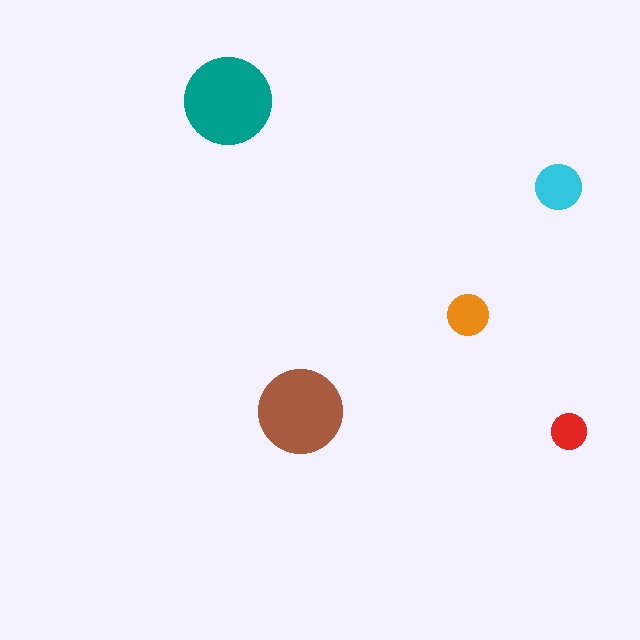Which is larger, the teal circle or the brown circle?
The teal one.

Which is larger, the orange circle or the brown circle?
The brown one.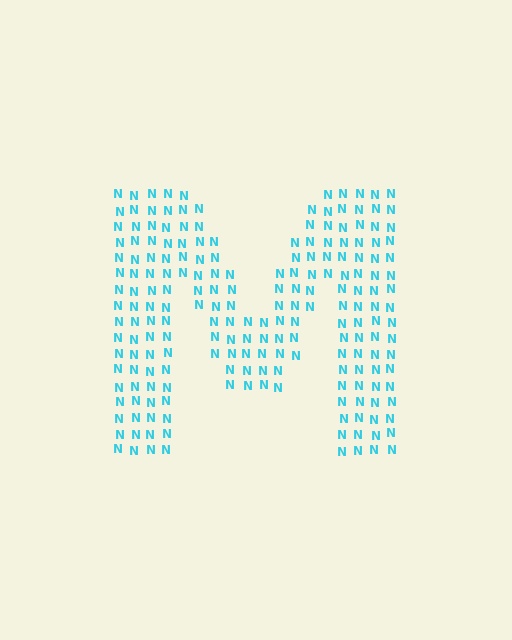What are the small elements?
The small elements are letter N's.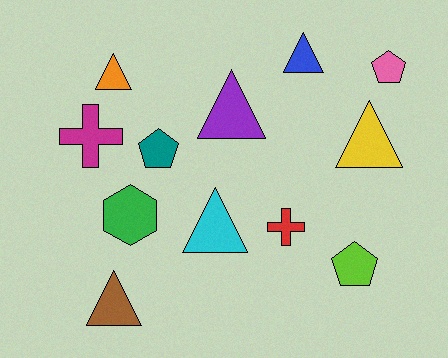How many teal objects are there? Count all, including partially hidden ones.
There is 1 teal object.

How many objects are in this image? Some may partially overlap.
There are 12 objects.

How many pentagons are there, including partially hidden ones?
There are 3 pentagons.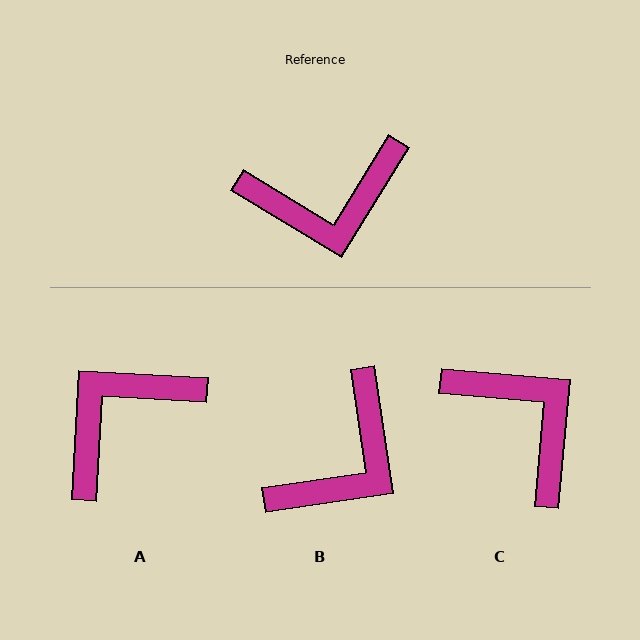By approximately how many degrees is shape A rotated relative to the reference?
Approximately 152 degrees clockwise.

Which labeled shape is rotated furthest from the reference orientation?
A, about 152 degrees away.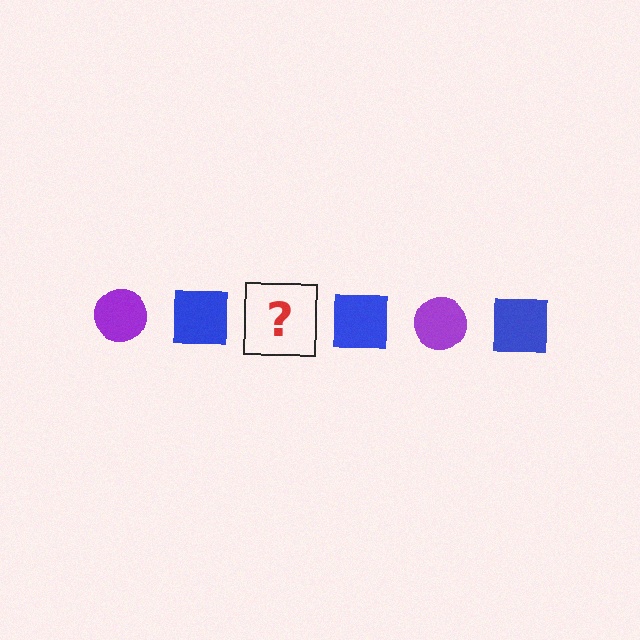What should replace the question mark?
The question mark should be replaced with a purple circle.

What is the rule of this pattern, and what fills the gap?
The rule is that the pattern alternates between purple circle and blue square. The gap should be filled with a purple circle.